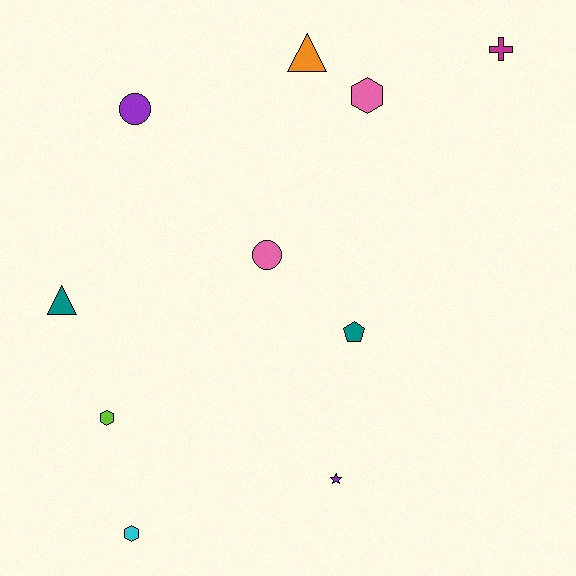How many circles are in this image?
There are 2 circles.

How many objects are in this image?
There are 10 objects.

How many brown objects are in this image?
There are no brown objects.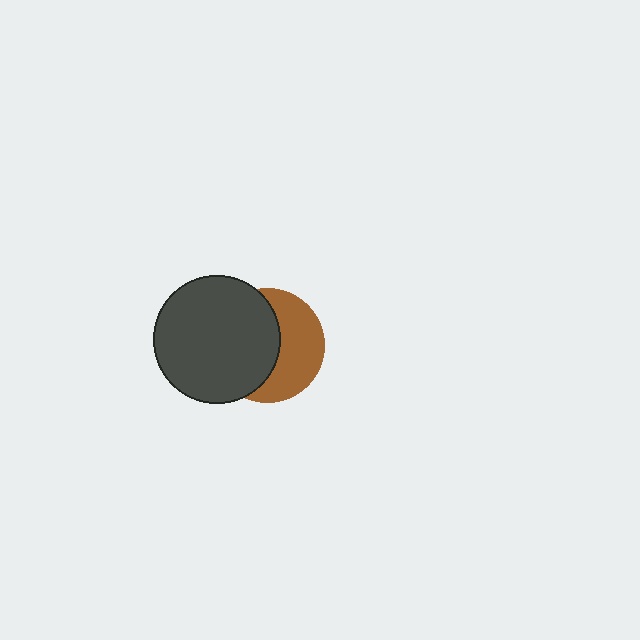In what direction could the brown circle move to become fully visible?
The brown circle could move right. That would shift it out from behind the dark gray circle entirely.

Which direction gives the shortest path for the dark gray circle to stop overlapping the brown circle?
Moving left gives the shortest separation.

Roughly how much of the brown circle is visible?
About half of it is visible (roughly 46%).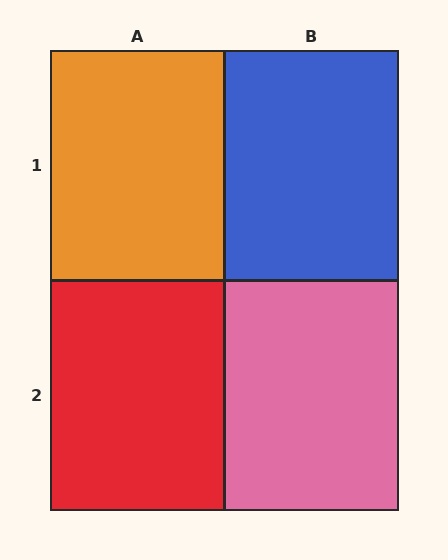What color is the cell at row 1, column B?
Blue.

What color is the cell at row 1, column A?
Orange.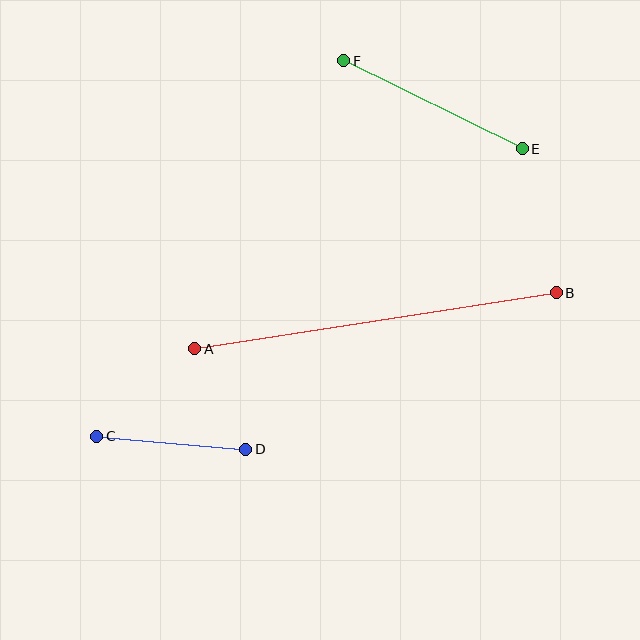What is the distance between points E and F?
The distance is approximately 199 pixels.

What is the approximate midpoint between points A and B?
The midpoint is at approximately (375, 321) pixels.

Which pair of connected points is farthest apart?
Points A and B are farthest apart.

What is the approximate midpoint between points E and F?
The midpoint is at approximately (433, 105) pixels.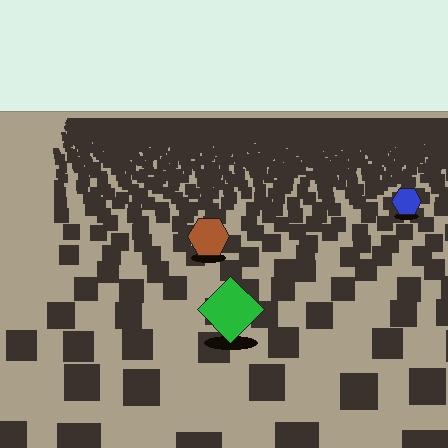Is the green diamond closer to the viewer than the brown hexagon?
Yes. The green diamond is closer — you can tell from the texture gradient: the ground texture is coarser near it.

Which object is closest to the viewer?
The green diamond is closest. The texture marks near it are larger and more spread out.